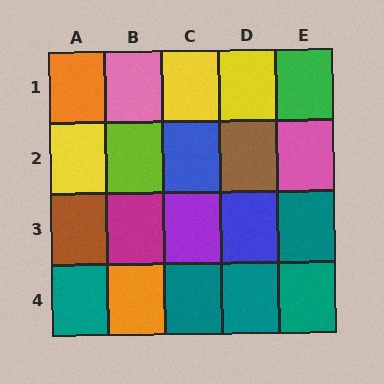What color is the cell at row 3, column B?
Magenta.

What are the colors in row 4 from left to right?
Teal, orange, teal, teal, teal.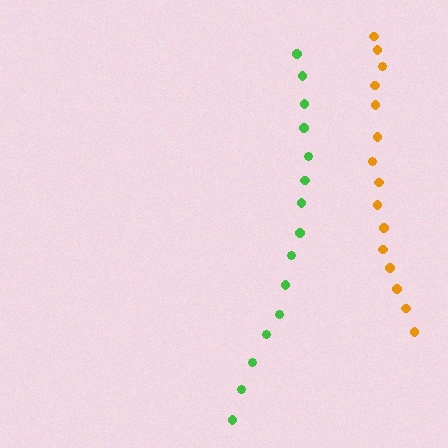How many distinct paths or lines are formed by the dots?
There are 2 distinct paths.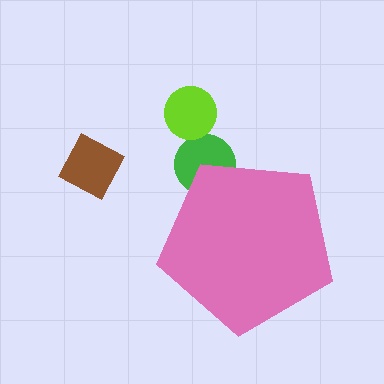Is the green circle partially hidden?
Yes, the green circle is partially hidden behind the pink pentagon.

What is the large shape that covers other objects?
A pink pentagon.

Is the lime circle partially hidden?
No, the lime circle is fully visible.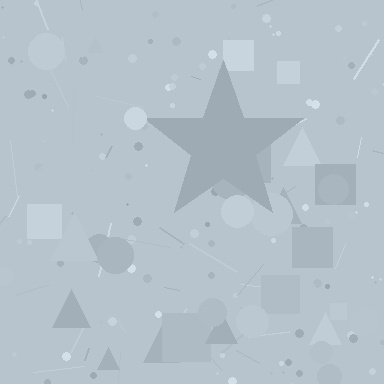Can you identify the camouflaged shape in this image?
The camouflaged shape is a star.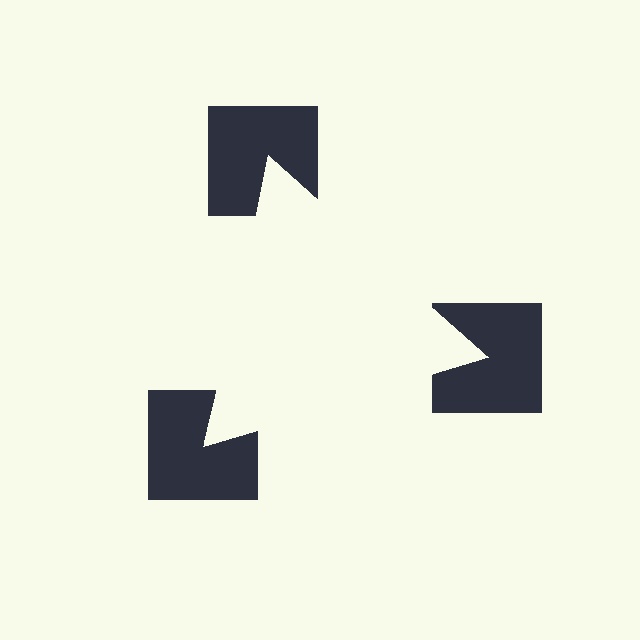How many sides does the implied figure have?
3 sides.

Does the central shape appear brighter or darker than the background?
It typically appears slightly brighter than the background, even though no actual brightness change is drawn.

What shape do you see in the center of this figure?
An illusory triangle — its edges are inferred from the aligned wedge cuts in the notched squares, not physically drawn.